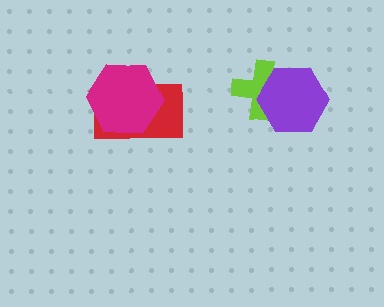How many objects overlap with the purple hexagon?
1 object overlaps with the purple hexagon.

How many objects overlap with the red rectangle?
1 object overlaps with the red rectangle.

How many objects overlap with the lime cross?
1 object overlaps with the lime cross.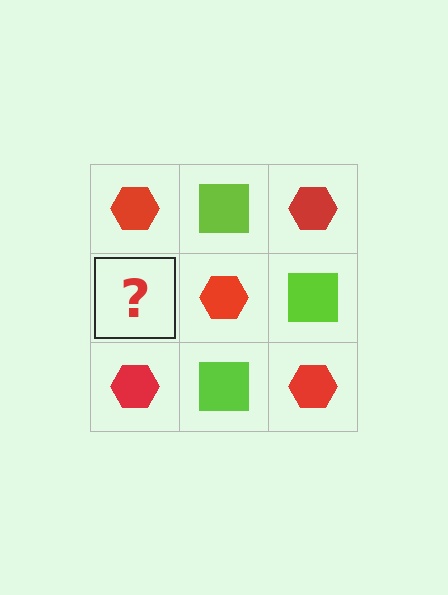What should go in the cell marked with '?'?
The missing cell should contain a lime square.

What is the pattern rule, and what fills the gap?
The rule is that it alternates red hexagon and lime square in a checkerboard pattern. The gap should be filled with a lime square.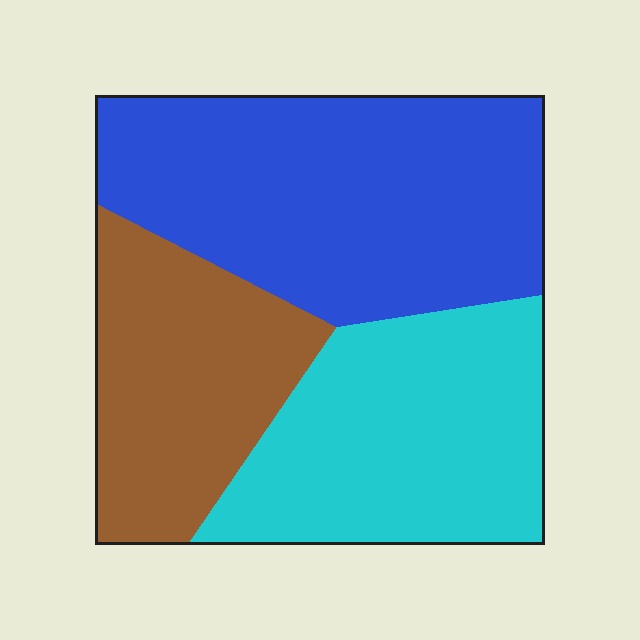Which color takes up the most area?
Blue, at roughly 45%.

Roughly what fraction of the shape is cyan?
Cyan takes up between a sixth and a third of the shape.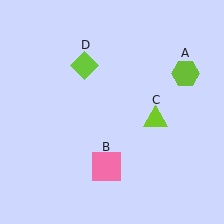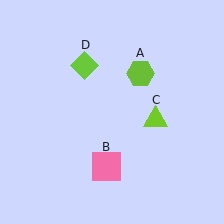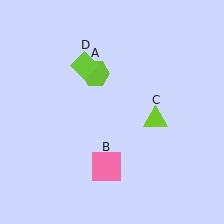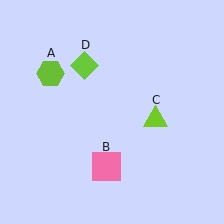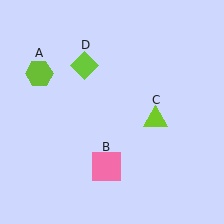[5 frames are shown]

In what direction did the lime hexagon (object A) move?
The lime hexagon (object A) moved left.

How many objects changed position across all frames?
1 object changed position: lime hexagon (object A).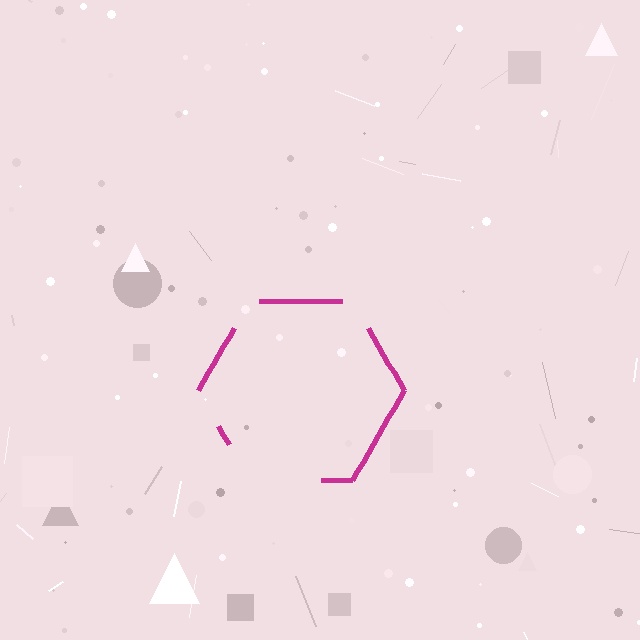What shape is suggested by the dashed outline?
The dashed outline suggests a hexagon.